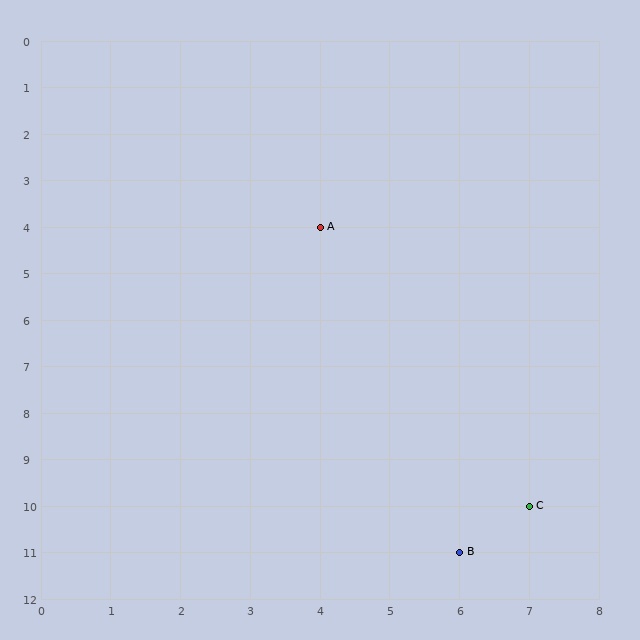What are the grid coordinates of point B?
Point B is at grid coordinates (6, 11).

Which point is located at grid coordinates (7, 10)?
Point C is at (7, 10).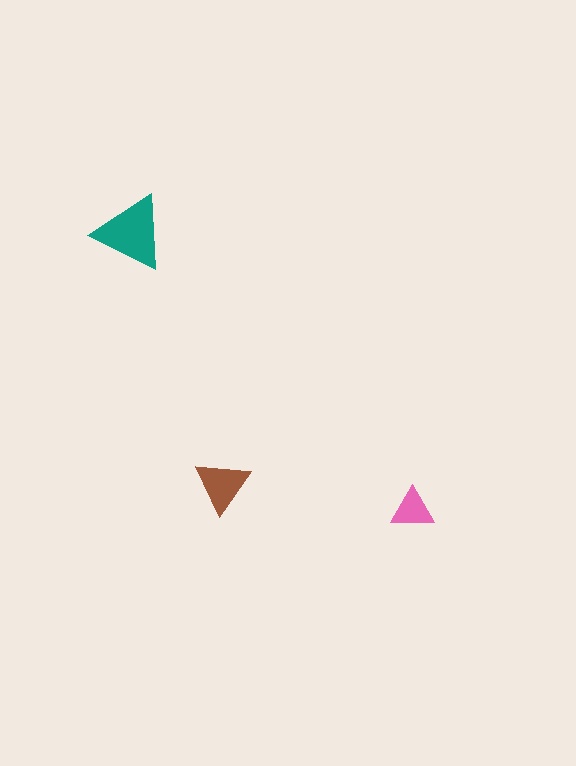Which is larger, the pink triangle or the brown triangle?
The brown one.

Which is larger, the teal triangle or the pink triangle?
The teal one.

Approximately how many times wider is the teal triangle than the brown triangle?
About 1.5 times wider.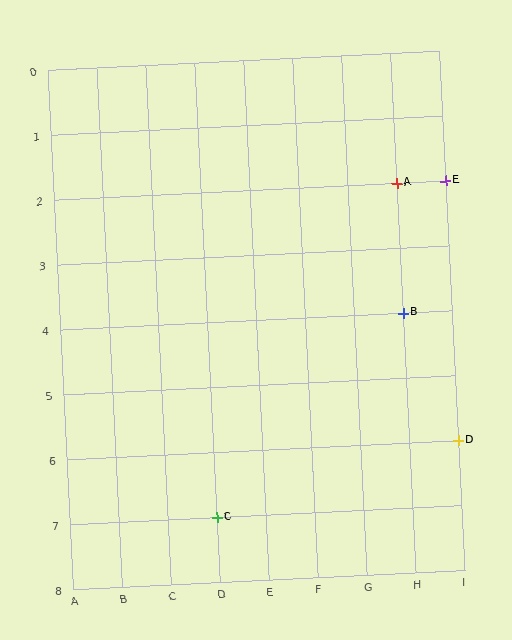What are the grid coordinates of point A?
Point A is at grid coordinates (H, 2).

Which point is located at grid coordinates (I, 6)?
Point D is at (I, 6).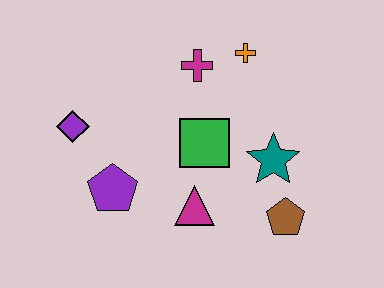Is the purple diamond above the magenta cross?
No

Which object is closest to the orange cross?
The magenta cross is closest to the orange cross.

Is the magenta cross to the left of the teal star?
Yes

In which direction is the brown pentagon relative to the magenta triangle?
The brown pentagon is to the right of the magenta triangle.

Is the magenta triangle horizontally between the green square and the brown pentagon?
No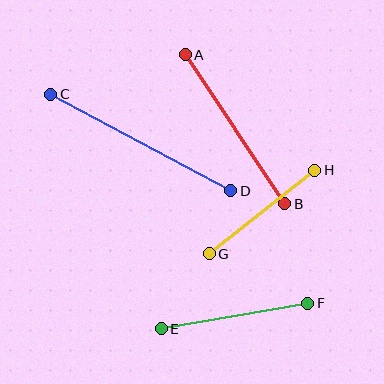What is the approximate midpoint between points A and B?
The midpoint is at approximately (235, 129) pixels.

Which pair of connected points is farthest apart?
Points C and D are farthest apart.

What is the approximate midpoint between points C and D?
The midpoint is at approximately (141, 143) pixels.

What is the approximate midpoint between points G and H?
The midpoint is at approximately (262, 212) pixels.